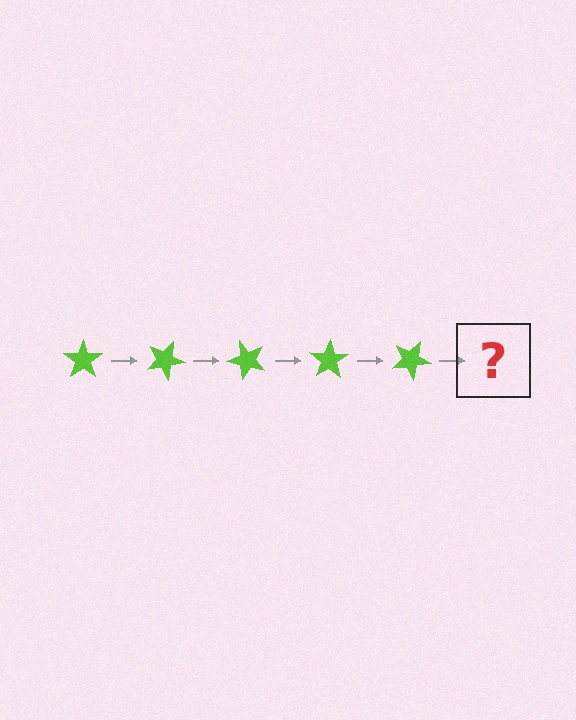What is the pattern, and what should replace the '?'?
The pattern is that the star rotates 25 degrees each step. The '?' should be a lime star rotated 125 degrees.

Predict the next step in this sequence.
The next step is a lime star rotated 125 degrees.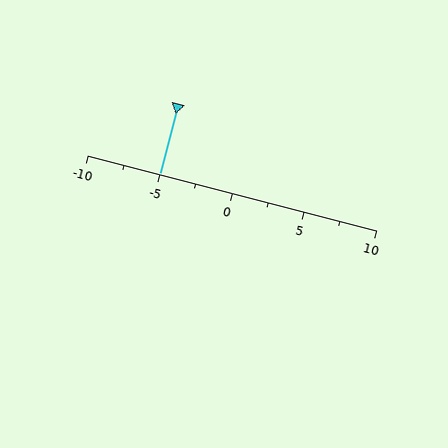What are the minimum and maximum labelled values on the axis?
The axis runs from -10 to 10.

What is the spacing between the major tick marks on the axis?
The major ticks are spaced 5 apart.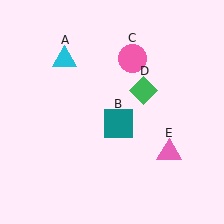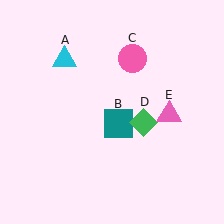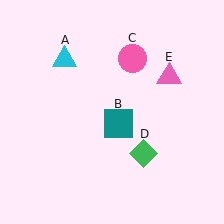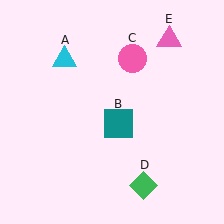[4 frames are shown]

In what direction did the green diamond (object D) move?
The green diamond (object D) moved down.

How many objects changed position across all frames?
2 objects changed position: green diamond (object D), pink triangle (object E).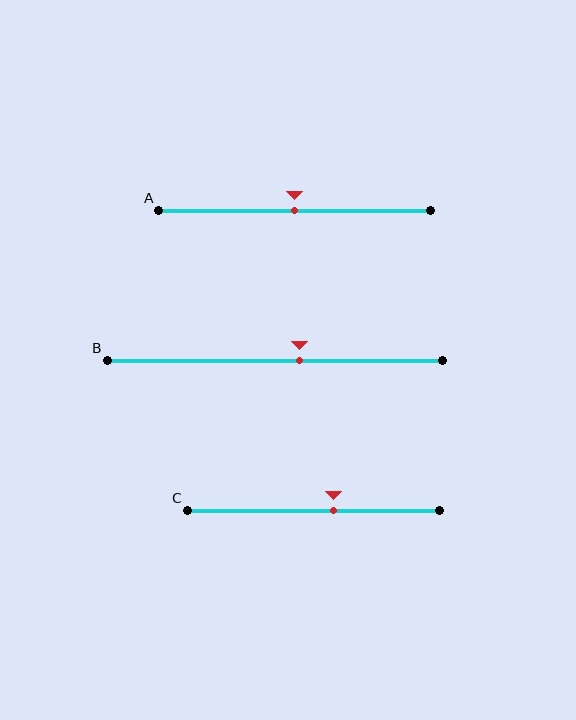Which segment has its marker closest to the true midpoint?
Segment A has its marker closest to the true midpoint.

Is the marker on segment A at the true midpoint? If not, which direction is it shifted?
Yes, the marker on segment A is at the true midpoint.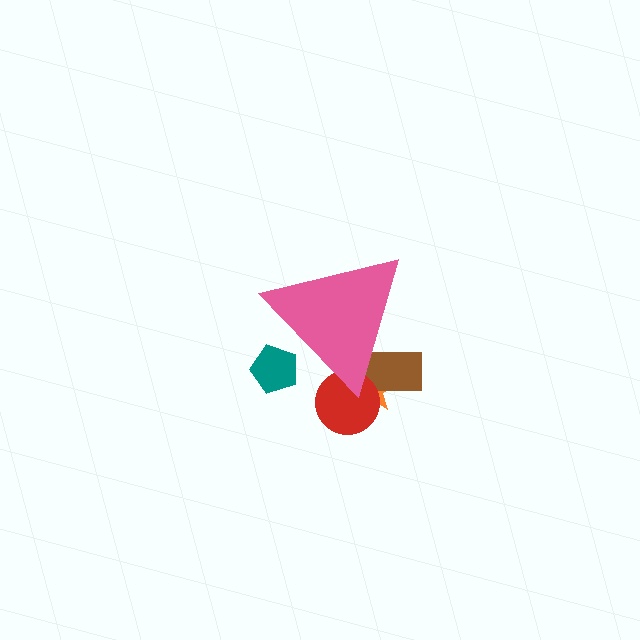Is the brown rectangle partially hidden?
Yes, the brown rectangle is partially hidden behind the pink triangle.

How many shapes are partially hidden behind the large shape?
4 shapes are partially hidden.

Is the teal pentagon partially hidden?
Yes, the teal pentagon is partially hidden behind the pink triangle.